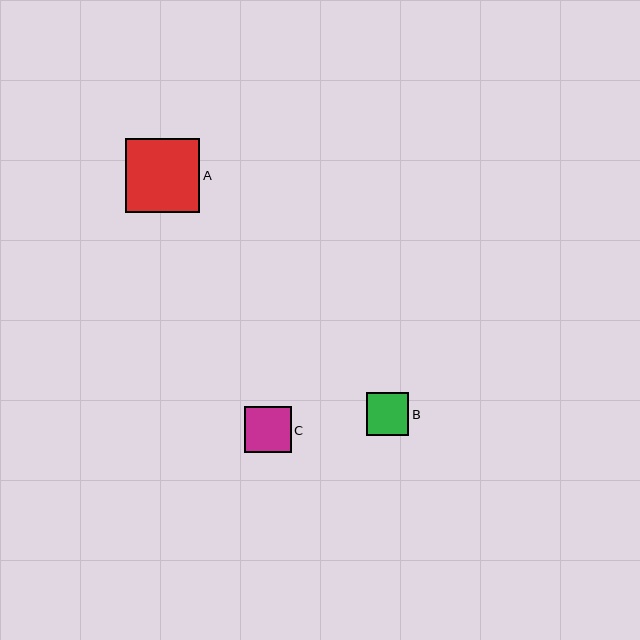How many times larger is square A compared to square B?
Square A is approximately 1.7 times the size of square B.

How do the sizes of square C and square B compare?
Square C and square B are approximately the same size.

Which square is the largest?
Square A is the largest with a size of approximately 74 pixels.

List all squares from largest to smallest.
From largest to smallest: A, C, B.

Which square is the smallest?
Square B is the smallest with a size of approximately 42 pixels.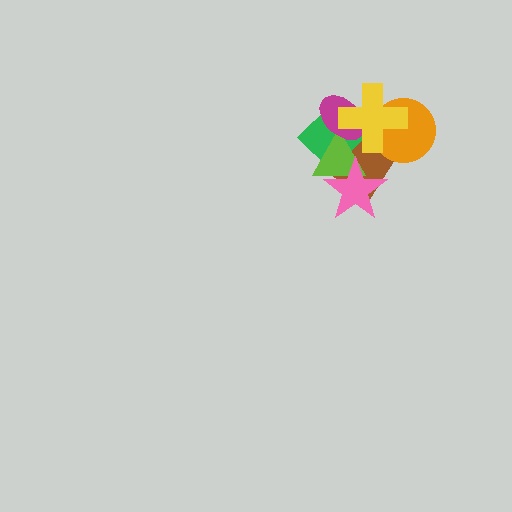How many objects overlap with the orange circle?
2 objects overlap with the orange circle.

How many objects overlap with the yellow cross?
5 objects overlap with the yellow cross.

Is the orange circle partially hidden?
Yes, it is partially covered by another shape.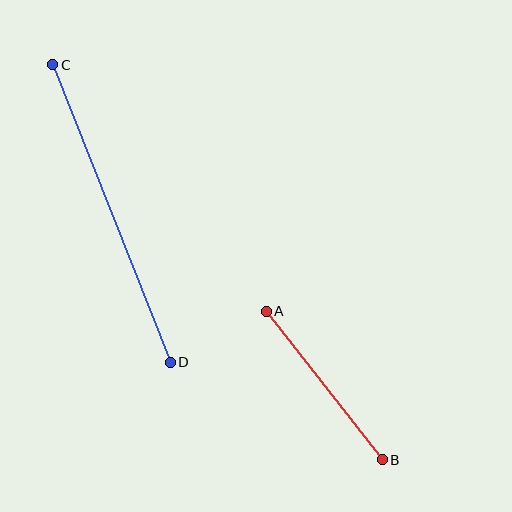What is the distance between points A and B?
The distance is approximately 188 pixels.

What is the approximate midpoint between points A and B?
The midpoint is at approximately (324, 385) pixels.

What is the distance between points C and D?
The distance is approximately 320 pixels.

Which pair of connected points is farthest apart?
Points C and D are farthest apart.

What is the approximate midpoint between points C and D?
The midpoint is at approximately (111, 213) pixels.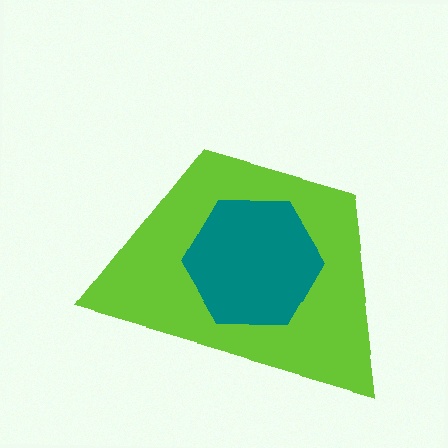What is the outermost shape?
The lime trapezoid.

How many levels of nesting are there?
2.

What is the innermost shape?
The teal hexagon.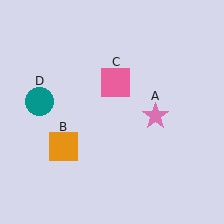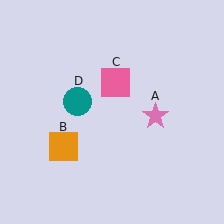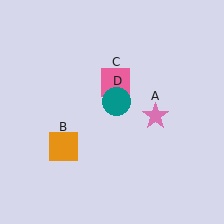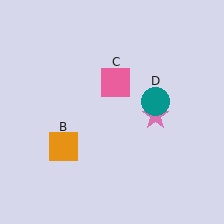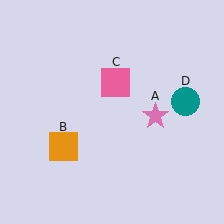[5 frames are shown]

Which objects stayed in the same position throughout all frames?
Pink star (object A) and orange square (object B) and pink square (object C) remained stationary.